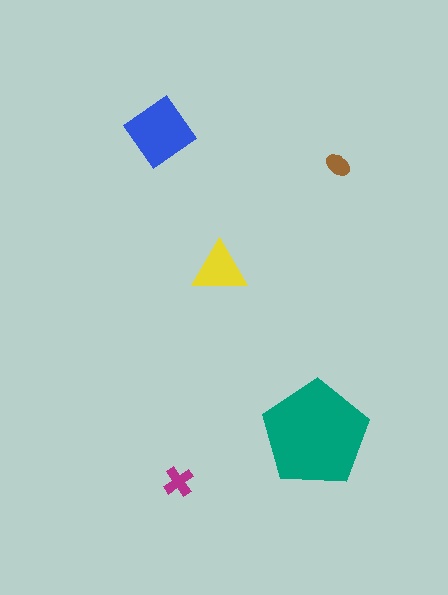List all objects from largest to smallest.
The teal pentagon, the blue diamond, the yellow triangle, the magenta cross, the brown ellipse.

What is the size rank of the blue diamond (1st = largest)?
2nd.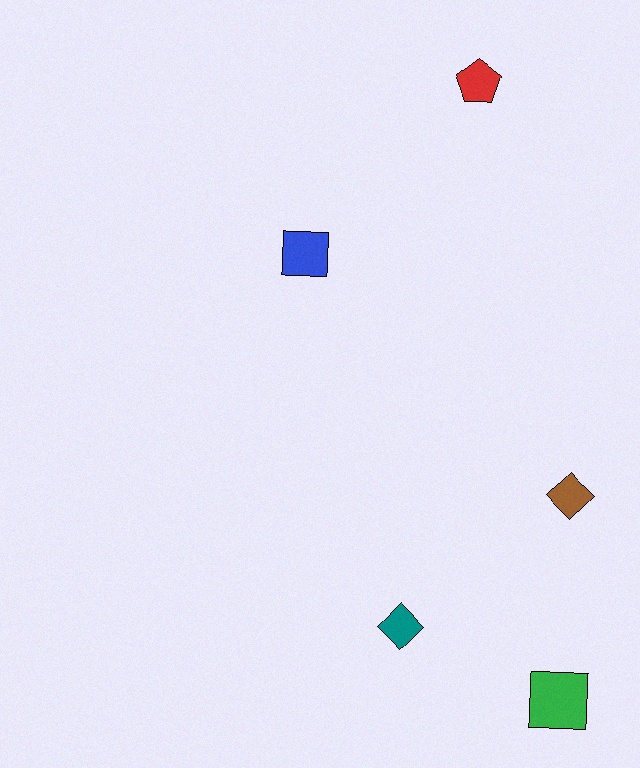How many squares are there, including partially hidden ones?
There are 2 squares.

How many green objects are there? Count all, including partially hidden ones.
There is 1 green object.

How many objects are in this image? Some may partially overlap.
There are 5 objects.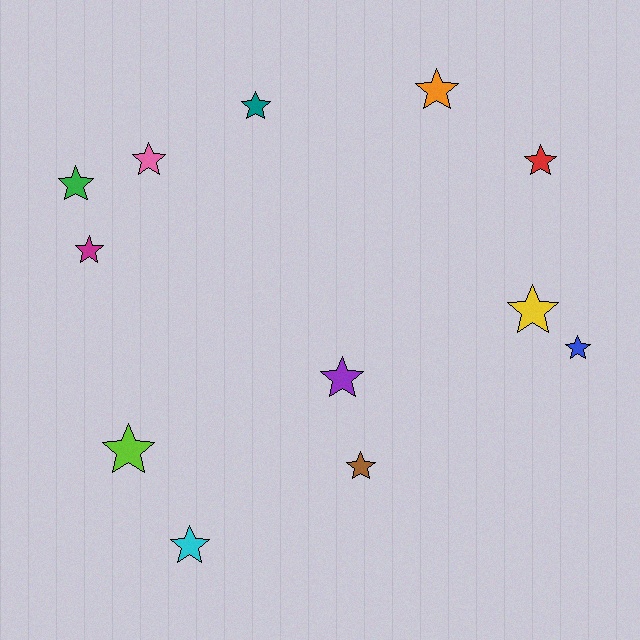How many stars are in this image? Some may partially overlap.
There are 12 stars.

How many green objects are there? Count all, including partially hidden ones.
There is 1 green object.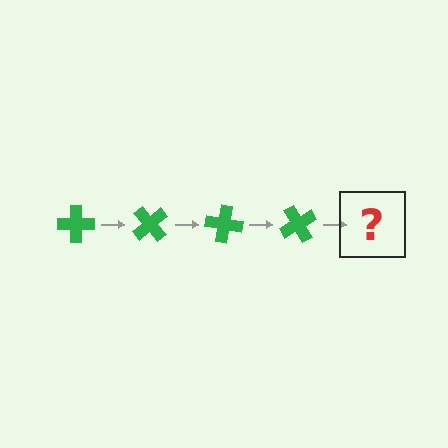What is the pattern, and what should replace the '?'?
The pattern is that the cross rotates 50 degrees each step. The '?' should be a green cross rotated 200 degrees.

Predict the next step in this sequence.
The next step is a green cross rotated 200 degrees.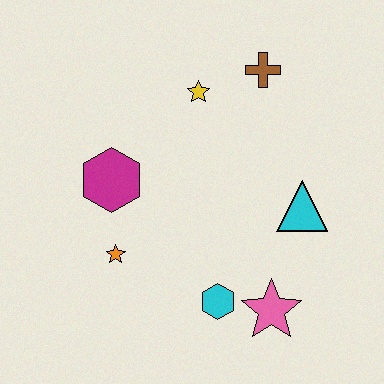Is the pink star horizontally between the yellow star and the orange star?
No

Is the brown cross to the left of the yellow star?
No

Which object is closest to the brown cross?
The yellow star is closest to the brown cross.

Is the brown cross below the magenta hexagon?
No